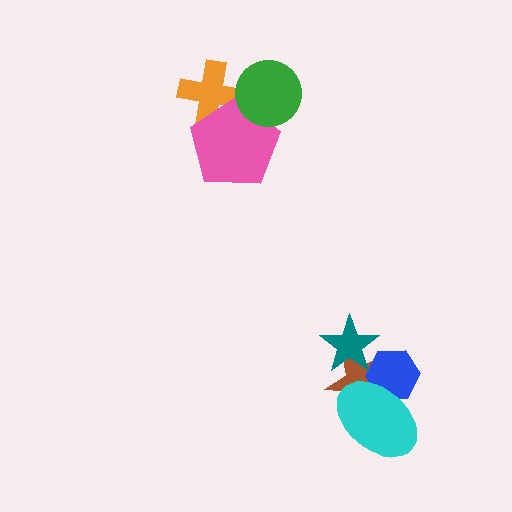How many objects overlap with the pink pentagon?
2 objects overlap with the pink pentagon.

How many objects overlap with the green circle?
2 objects overlap with the green circle.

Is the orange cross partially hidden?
Yes, it is partially covered by another shape.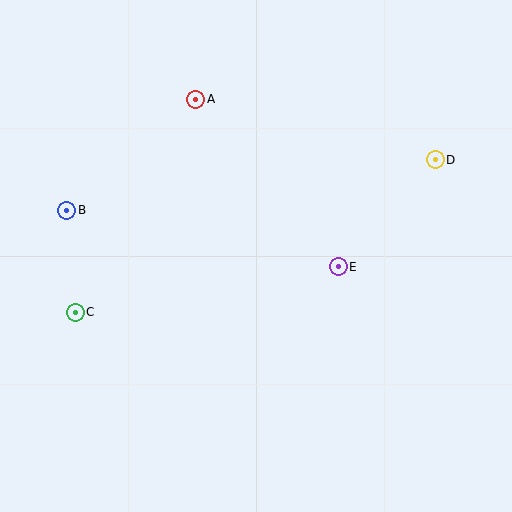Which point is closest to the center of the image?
Point E at (338, 267) is closest to the center.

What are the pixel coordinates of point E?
Point E is at (338, 267).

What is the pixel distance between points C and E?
The distance between C and E is 267 pixels.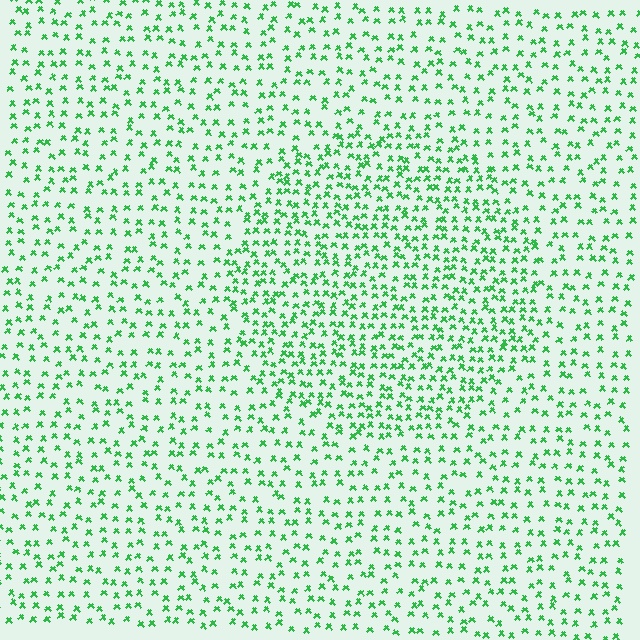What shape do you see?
I see a circle.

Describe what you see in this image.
The image contains small green elements arranged at two different densities. A circle-shaped region is visible where the elements are more densely packed than the surrounding area.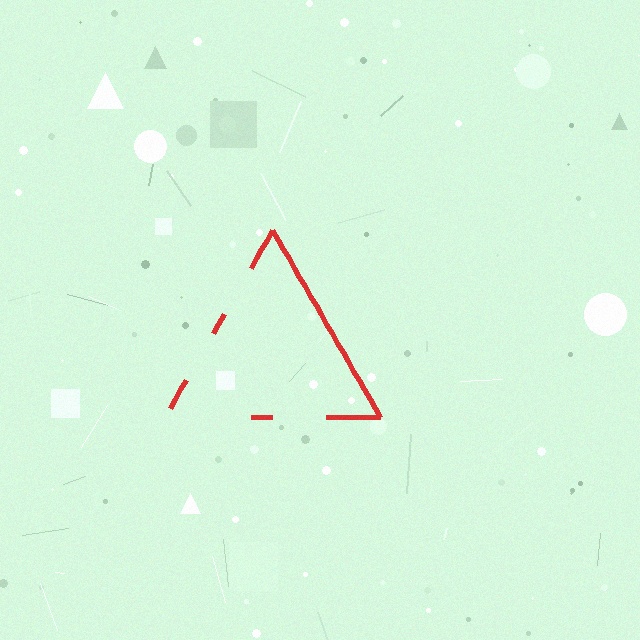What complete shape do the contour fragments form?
The contour fragments form a triangle.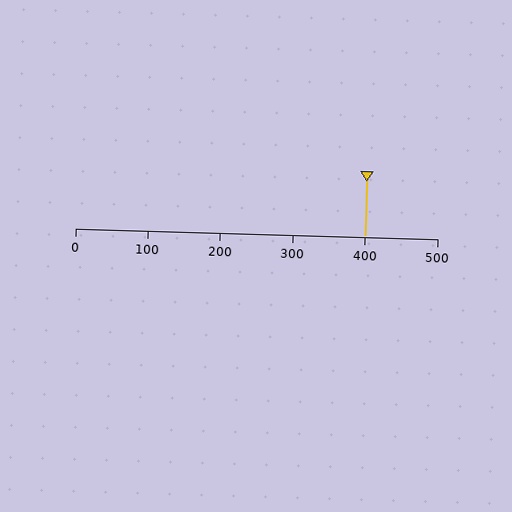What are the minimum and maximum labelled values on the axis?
The axis runs from 0 to 500.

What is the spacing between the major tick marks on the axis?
The major ticks are spaced 100 apart.